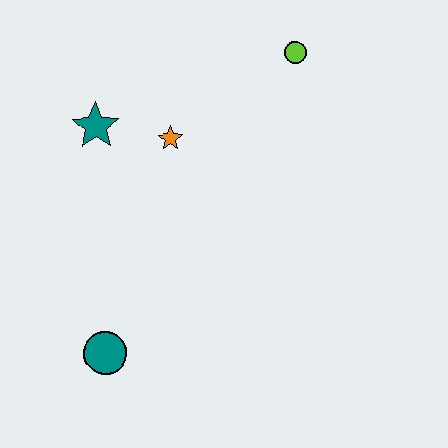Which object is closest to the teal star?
The orange star is closest to the teal star.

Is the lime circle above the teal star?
Yes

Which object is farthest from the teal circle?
The lime circle is farthest from the teal circle.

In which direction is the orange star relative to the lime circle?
The orange star is to the left of the lime circle.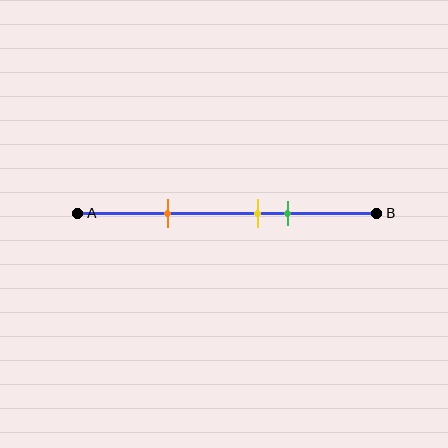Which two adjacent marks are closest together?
The yellow and green marks are the closest adjacent pair.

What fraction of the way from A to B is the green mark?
The green mark is approximately 70% (0.7) of the way from A to B.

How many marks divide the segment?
There are 3 marks dividing the segment.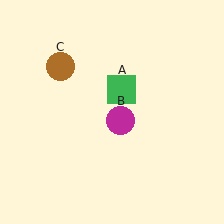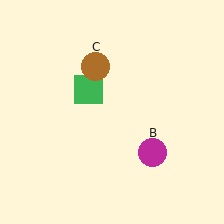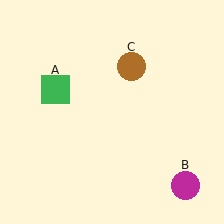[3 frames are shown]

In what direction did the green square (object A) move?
The green square (object A) moved left.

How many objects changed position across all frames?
3 objects changed position: green square (object A), magenta circle (object B), brown circle (object C).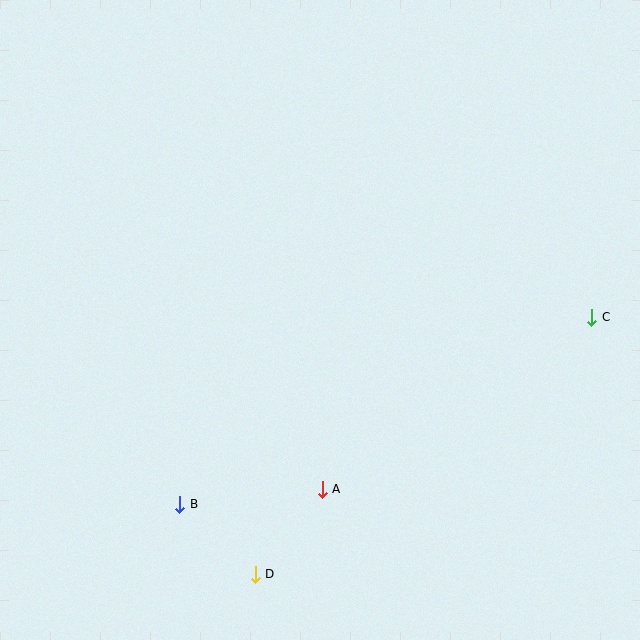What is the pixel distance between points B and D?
The distance between B and D is 103 pixels.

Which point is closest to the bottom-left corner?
Point B is closest to the bottom-left corner.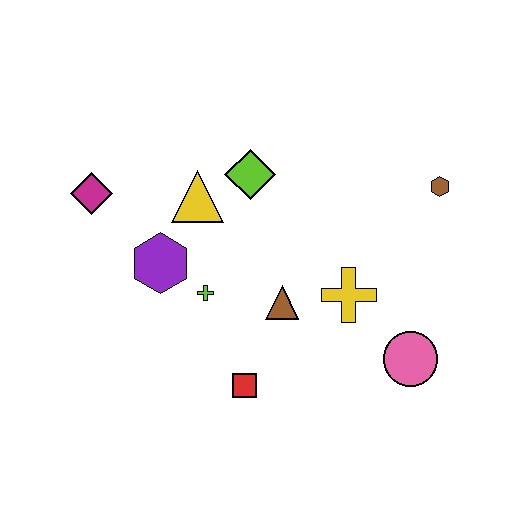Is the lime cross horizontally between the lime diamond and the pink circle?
No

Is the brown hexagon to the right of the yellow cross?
Yes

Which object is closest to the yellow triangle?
The lime diamond is closest to the yellow triangle.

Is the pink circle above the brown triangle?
No